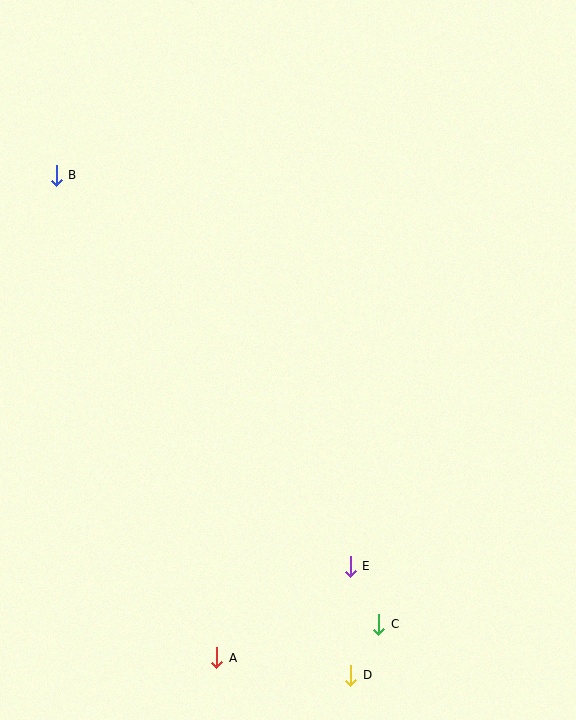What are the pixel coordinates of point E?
Point E is at (350, 566).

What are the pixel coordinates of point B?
Point B is at (56, 175).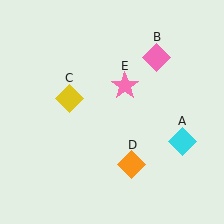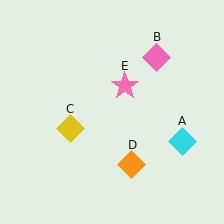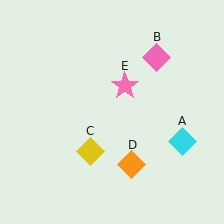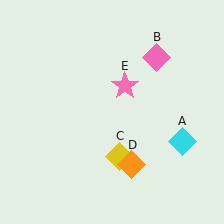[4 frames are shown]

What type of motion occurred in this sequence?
The yellow diamond (object C) rotated counterclockwise around the center of the scene.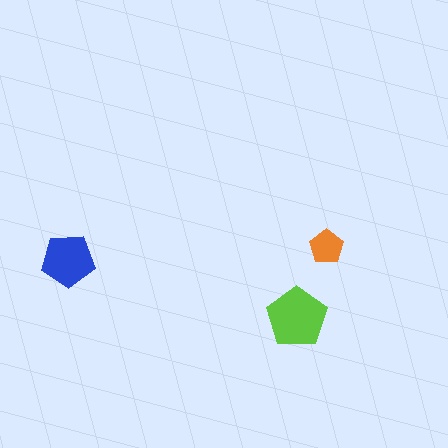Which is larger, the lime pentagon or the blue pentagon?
The lime one.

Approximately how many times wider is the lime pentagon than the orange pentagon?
About 2 times wider.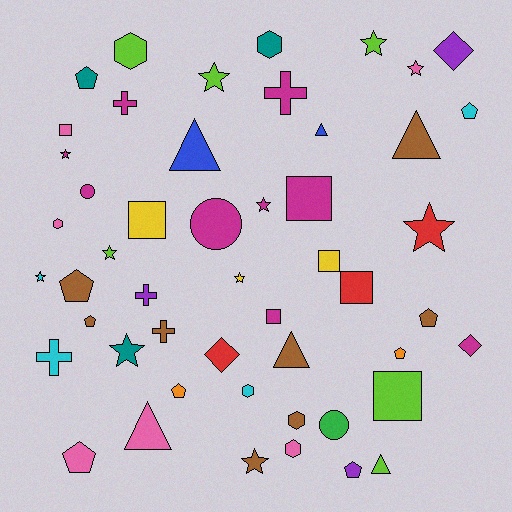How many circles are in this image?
There are 3 circles.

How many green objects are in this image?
There is 1 green object.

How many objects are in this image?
There are 50 objects.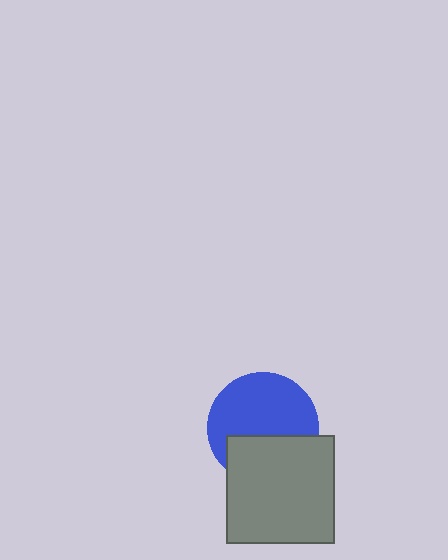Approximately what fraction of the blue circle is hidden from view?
Roughly 37% of the blue circle is hidden behind the gray square.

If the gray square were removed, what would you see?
You would see the complete blue circle.